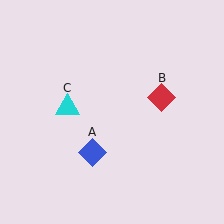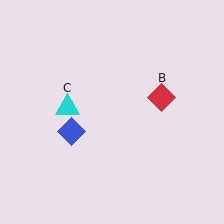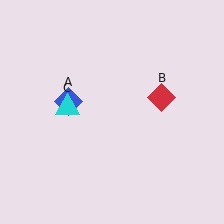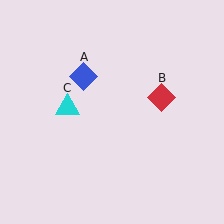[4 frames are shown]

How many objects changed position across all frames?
1 object changed position: blue diamond (object A).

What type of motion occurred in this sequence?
The blue diamond (object A) rotated clockwise around the center of the scene.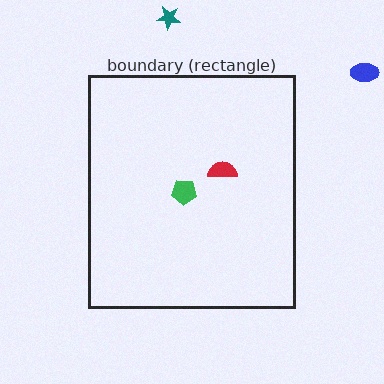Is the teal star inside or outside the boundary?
Outside.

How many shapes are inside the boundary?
2 inside, 2 outside.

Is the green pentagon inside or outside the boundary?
Inside.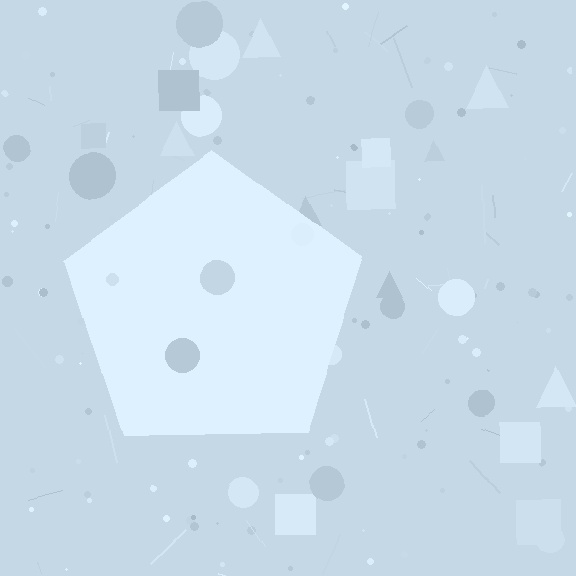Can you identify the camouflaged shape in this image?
The camouflaged shape is a pentagon.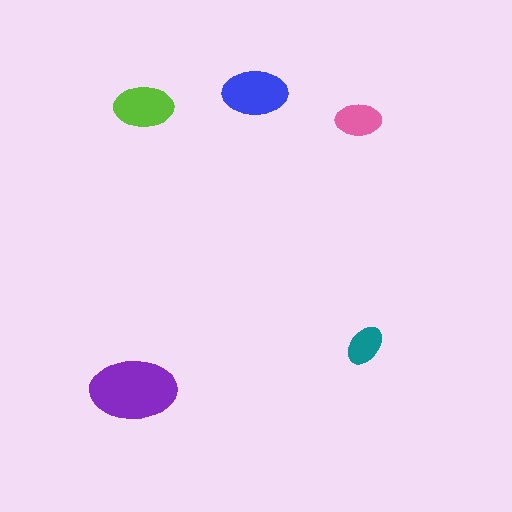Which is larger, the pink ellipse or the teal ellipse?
The pink one.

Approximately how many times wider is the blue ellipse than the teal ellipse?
About 1.5 times wider.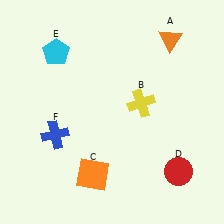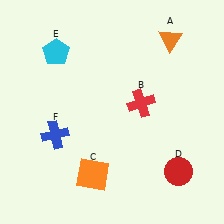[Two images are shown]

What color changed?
The cross (B) changed from yellow in Image 1 to red in Image 2.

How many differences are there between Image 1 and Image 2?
There is 1 difference between the two images.